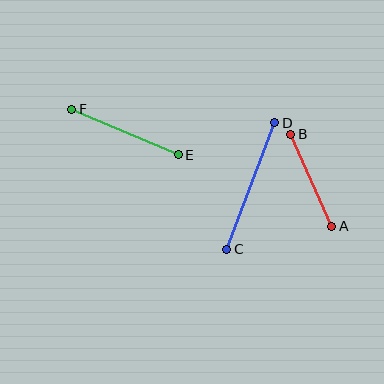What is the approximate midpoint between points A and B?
The midpoint is at approximately (311, 180) pixels.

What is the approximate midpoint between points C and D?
The midpoint is at approximately (251, 186) pixels.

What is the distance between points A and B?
The distance is approximately 101 pixels.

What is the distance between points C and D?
The distance is approximately 135 pixels.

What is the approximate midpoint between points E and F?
The midpoint is at approximately (125, 132) pixels.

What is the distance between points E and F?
The distance is approximately 115 pixels.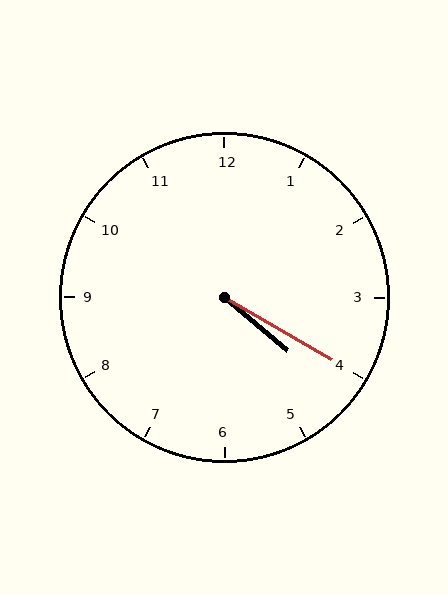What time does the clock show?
4:20.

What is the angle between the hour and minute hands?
Approximately 10 degrees.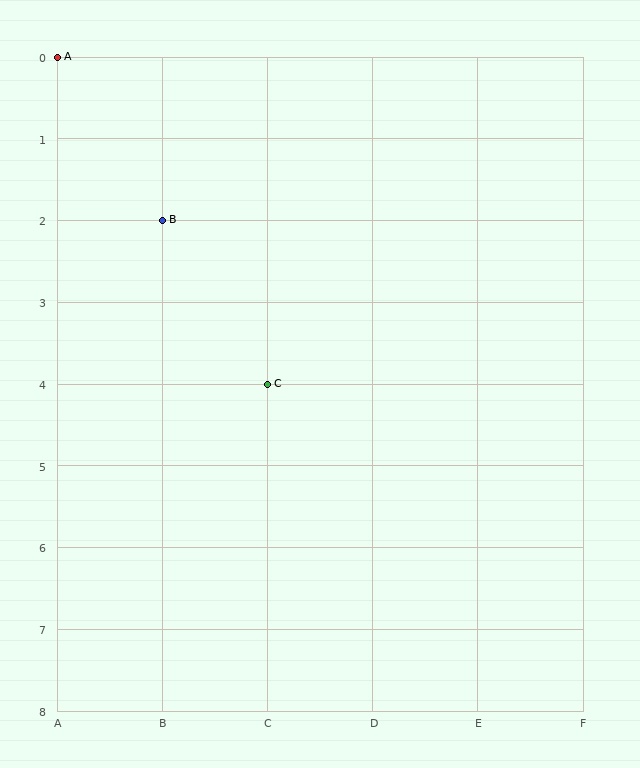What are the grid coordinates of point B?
Point B is at grid coordinates (B, 2).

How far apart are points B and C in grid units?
Points B and C are 1 column and 2 rows apart (about 2.2 grid units diagonally).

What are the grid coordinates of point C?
Point C is at grid coordinates (C, 4).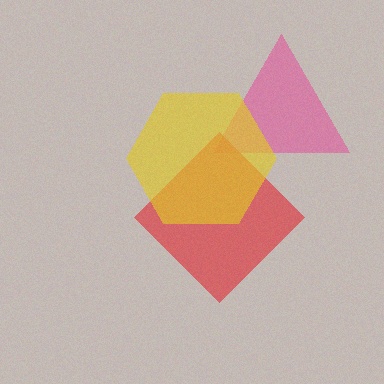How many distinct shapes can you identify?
There are 3 distinct shapes: a pink triangle, a red diamond, a yellow hexagon.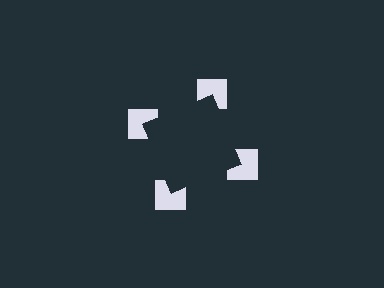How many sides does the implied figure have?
4 sides.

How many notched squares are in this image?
There are 4 — one at each vertex of the illusory square.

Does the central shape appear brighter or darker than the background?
It typically appears slightly darker than the background, even though no actual brightness change is drawn.